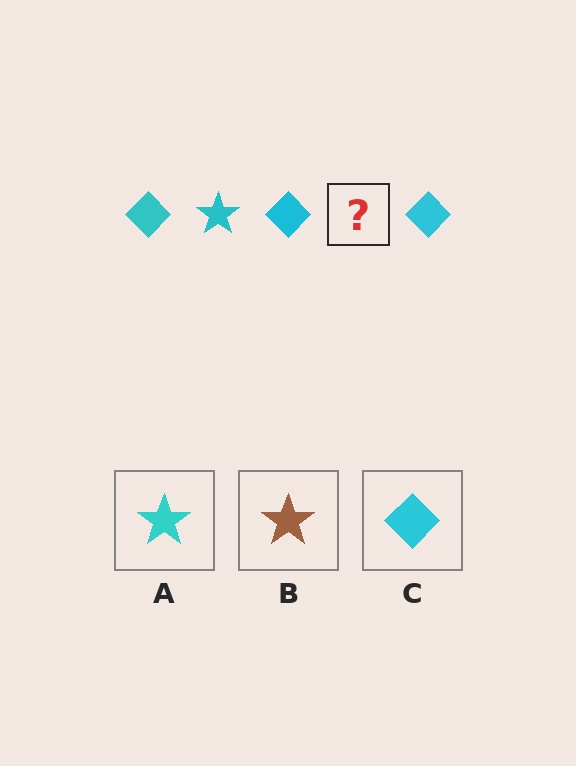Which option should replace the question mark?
Option A.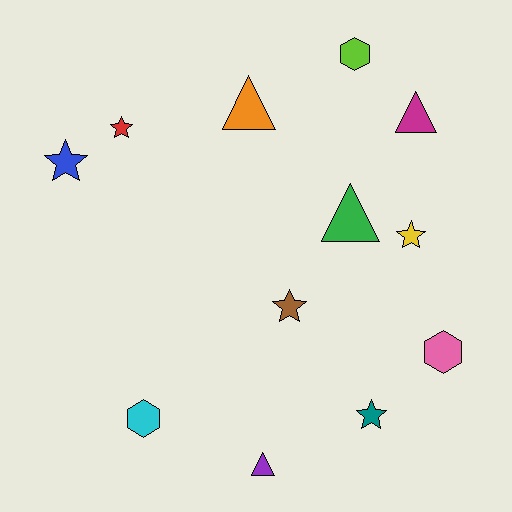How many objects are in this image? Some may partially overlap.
There are 12 objects.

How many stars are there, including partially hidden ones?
There are 5 stars.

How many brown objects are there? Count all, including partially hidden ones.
There is 1 brown object.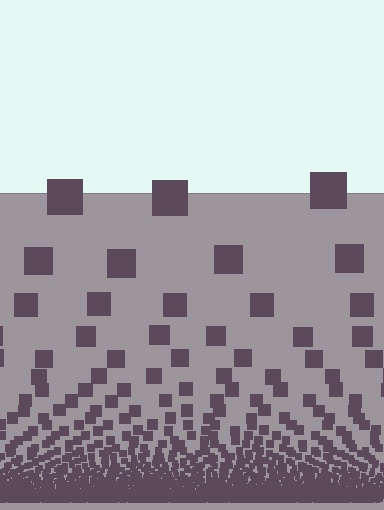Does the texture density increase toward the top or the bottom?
Density increases toward the bottom.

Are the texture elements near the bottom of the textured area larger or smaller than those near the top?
Smaller. The gradient is inverted — elements near the bottom are smaller and denser.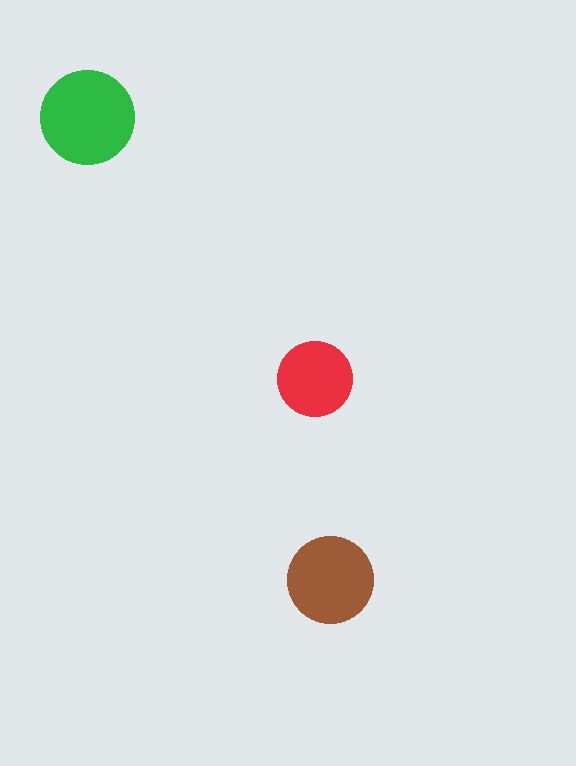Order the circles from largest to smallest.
the green one, the brown one, the red one.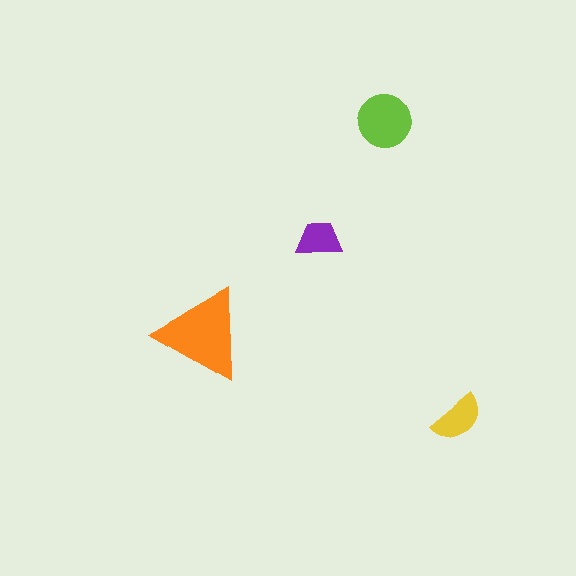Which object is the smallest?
The purple trapezoid.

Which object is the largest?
The orange triangle.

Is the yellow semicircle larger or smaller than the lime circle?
Smaller.